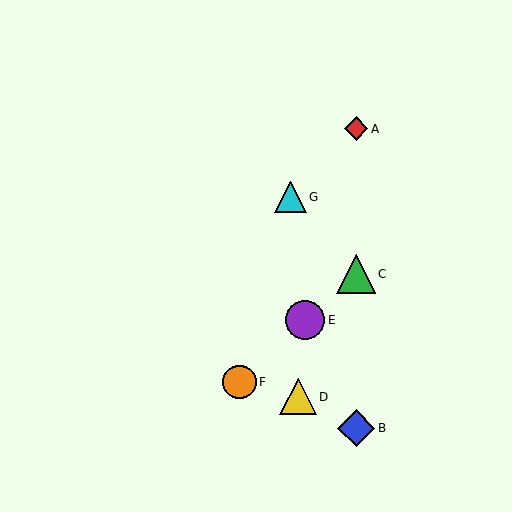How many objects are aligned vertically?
3 objects (A, B, C) are aligned vertically.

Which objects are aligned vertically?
Objects A, B, C are aligned vertically.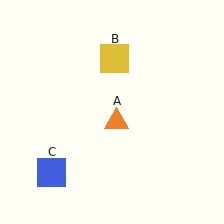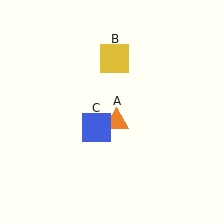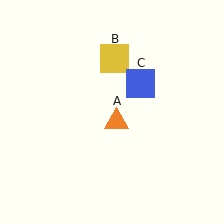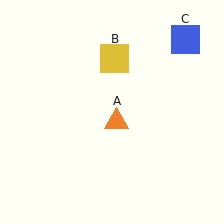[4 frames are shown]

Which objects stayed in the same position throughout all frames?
Orange triangle (object A) and yellow square (object B) remained stationary.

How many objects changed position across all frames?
1 object changed position: blue square (object C).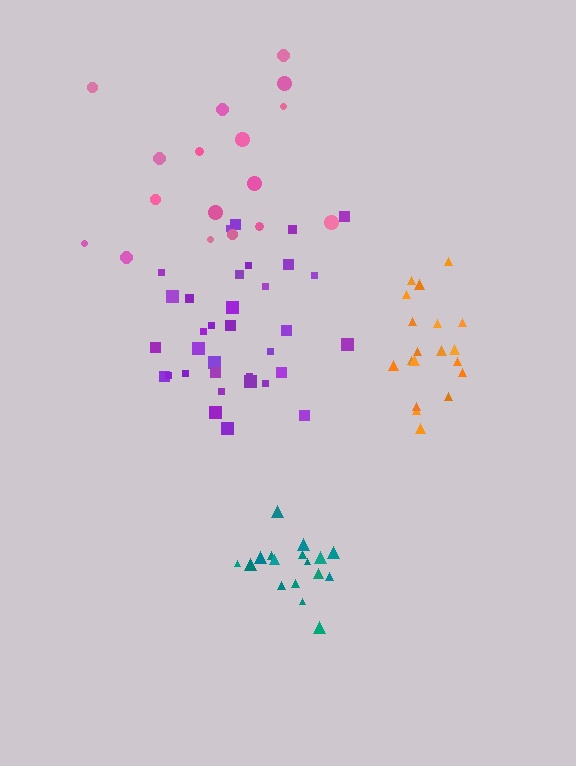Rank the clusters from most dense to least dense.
orange, teal, purple, pink.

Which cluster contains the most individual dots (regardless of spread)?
Purple (34).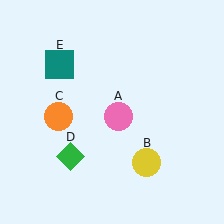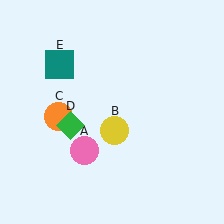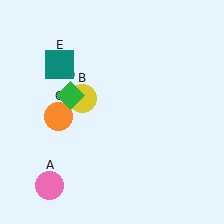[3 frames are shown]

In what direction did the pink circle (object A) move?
The pink circle (object A) moved down and to the left.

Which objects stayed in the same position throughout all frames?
Orange circle (object C) and teal square (object E) remained stationary.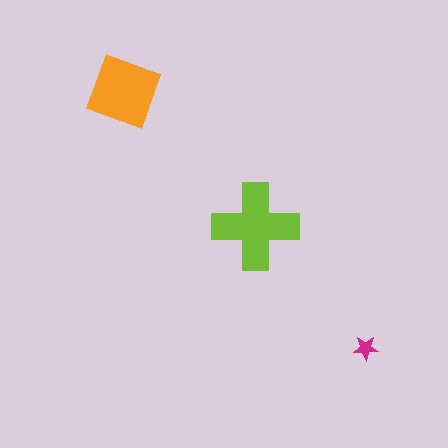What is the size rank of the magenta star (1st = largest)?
3rd.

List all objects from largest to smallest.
The lime cross, the orange diamond, the magenta star.